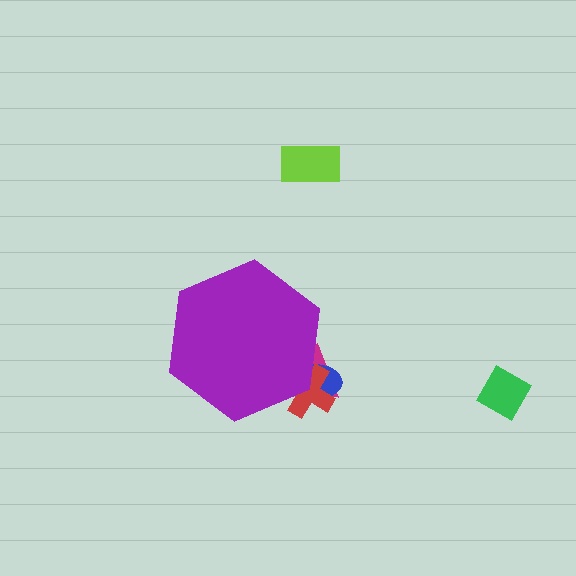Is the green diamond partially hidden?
No, the green diamond is fully visible.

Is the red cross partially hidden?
Yes, the red cross is partially hidden behind the purple hexagon.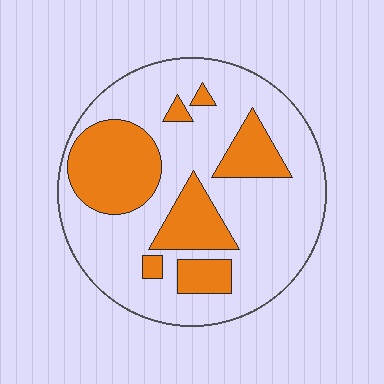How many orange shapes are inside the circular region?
7.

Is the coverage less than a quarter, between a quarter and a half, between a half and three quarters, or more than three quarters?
Between a quarter and a half.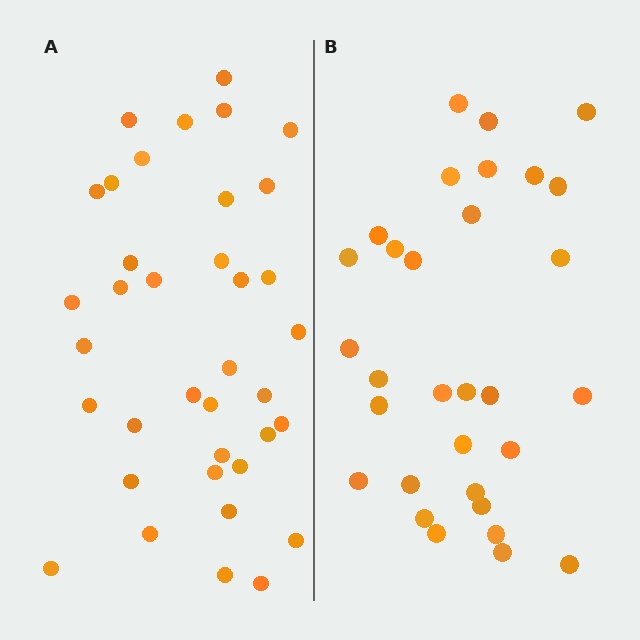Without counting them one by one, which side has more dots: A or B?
Region A (the left region) has more dots.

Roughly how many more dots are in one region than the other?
Region A has about 6 more dots than region B.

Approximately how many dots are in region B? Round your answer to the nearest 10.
About 30 dots. (The exact count is 31, which rounds to 30.)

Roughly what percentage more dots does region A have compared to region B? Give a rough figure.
About 20% more.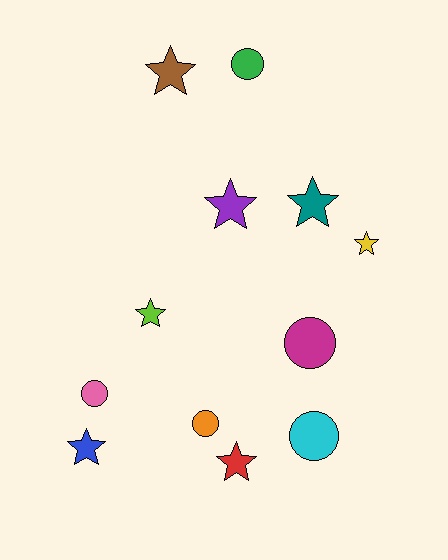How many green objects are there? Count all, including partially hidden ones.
There is 1 green object.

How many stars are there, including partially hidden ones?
There are 7 stars.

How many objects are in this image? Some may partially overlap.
There are 12 objects.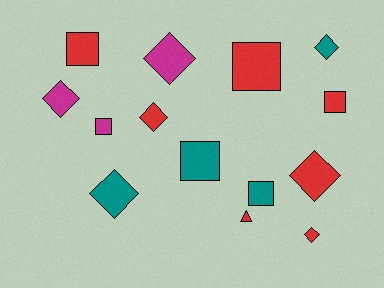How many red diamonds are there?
There are 3 red diamonds.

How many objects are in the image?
There are 14 objects.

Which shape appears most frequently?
Diamond, with 7 objects.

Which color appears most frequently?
Red, with 7 objects.